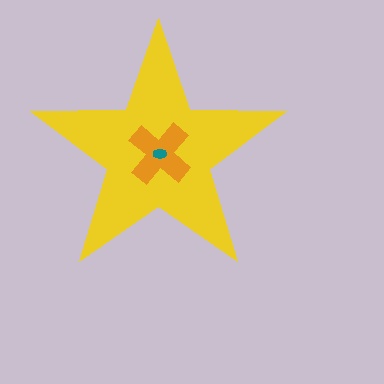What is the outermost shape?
The yellow star.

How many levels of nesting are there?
3.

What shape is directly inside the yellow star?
The orange cross.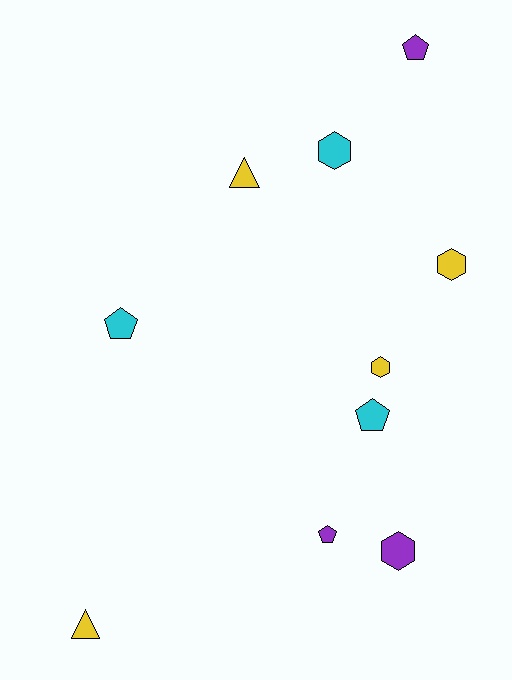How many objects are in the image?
There are 10 objects.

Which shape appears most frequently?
Pentagon, with 4 objects.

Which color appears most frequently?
Yellow, with 4 objects.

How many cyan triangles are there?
There are no cyan triangles.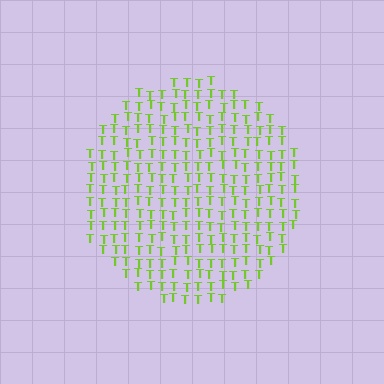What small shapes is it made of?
It is made of small letter T's.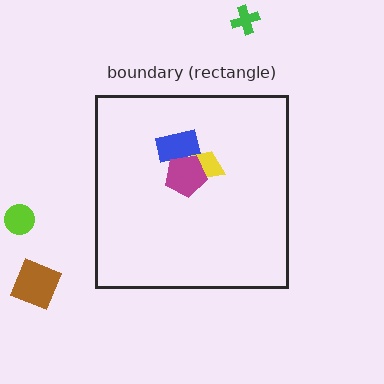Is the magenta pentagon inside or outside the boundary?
Inside.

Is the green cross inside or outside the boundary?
Outside.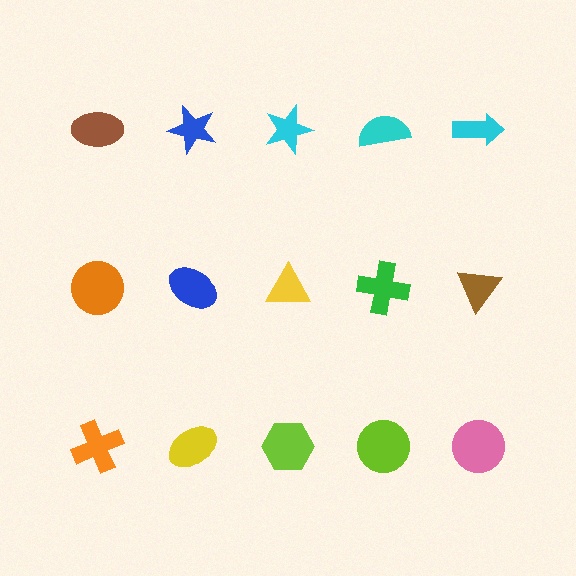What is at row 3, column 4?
A lime circle.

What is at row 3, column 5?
A pink circle.